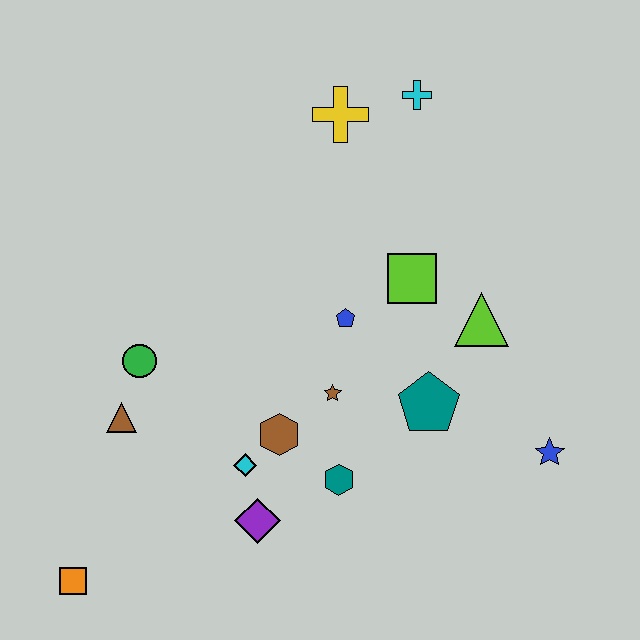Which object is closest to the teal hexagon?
The brown hexagon is closest to the teal hexagon.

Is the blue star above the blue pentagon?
No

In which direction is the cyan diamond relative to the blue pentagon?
The cyan diamond is below the blue pentagon.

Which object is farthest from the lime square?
The orange square is farthest from the lime square.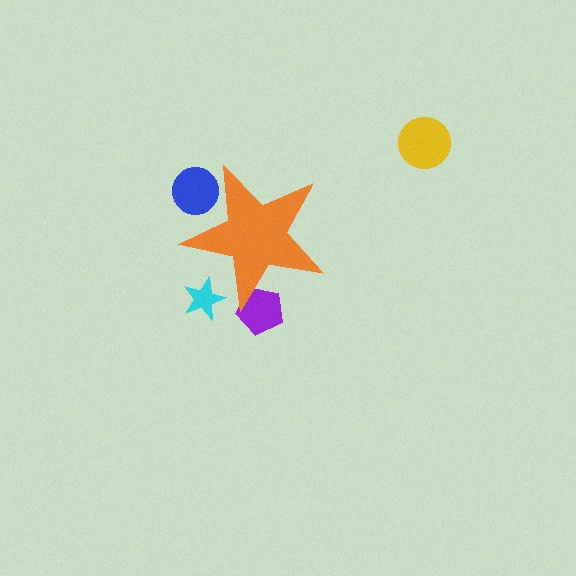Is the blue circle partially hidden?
Yes, the blue circle is partially hidden behind the orange star.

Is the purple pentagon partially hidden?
Yes, the purple pentagon is partially hidden behind the orange star.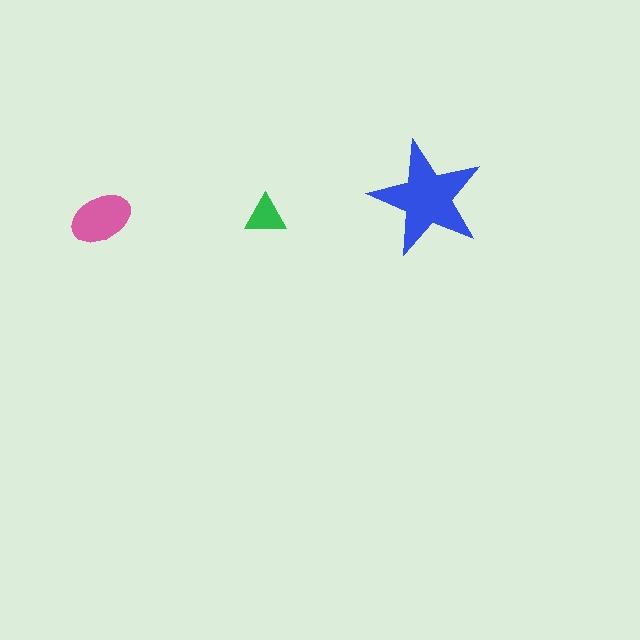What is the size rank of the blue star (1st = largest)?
1st.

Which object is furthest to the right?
The blue star is rightmost.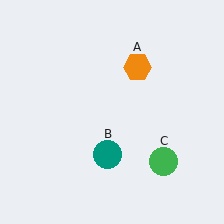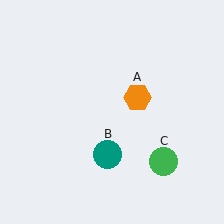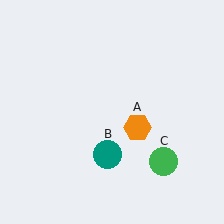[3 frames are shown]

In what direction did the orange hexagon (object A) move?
The orange hexagon (object A) moved down.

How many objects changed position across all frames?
1 object changed position: orange hexagon (object A).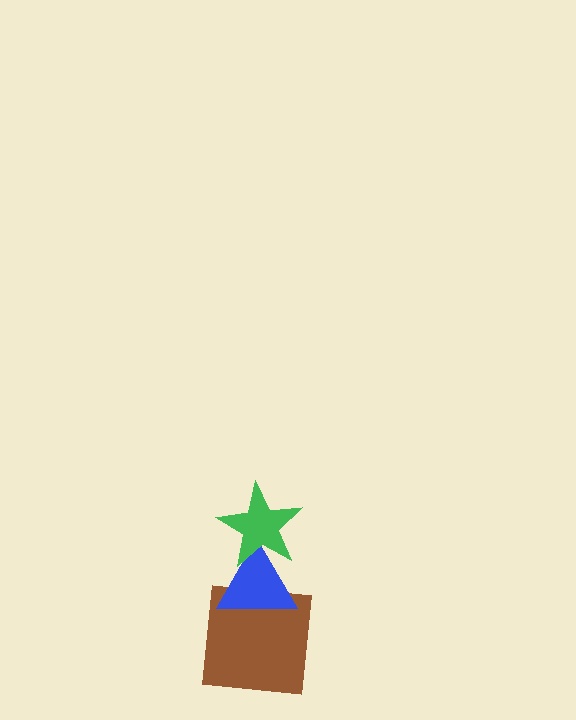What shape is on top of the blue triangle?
The green star is on top of the blue triangle.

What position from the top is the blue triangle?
The blue triangle is 2nd from the top.